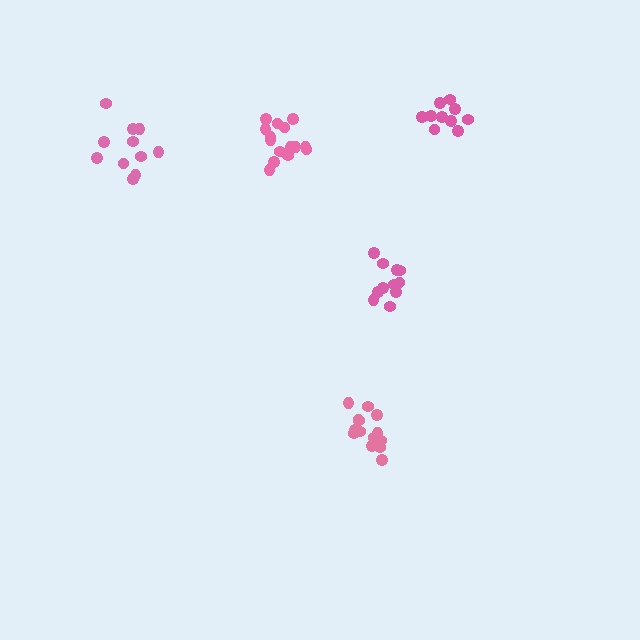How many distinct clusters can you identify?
There are 5 distinct clusters.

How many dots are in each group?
Group 1: 10 dots, Group 2: 14 dots, Group 3: 11 dots, Group 4: 15 dots, Group 5: 11 dots (61 total).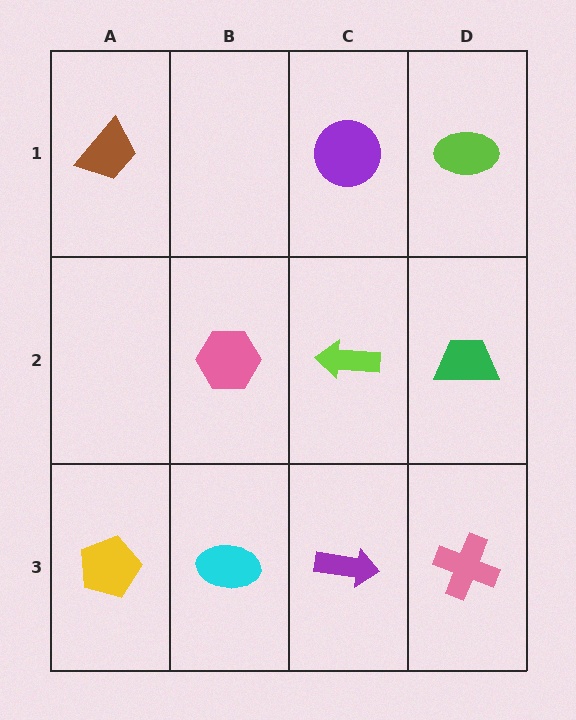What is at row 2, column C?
A lime arrow.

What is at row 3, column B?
A cyan ellipse.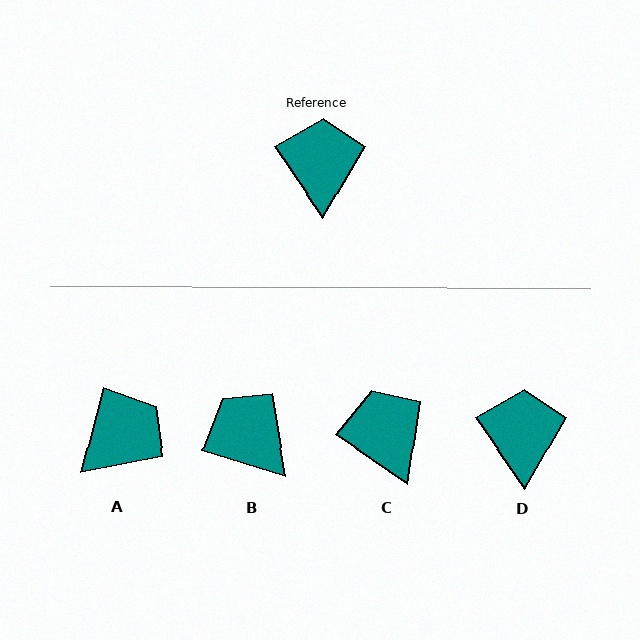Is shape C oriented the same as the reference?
No, it is off by about 21 degrees.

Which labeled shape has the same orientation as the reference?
D.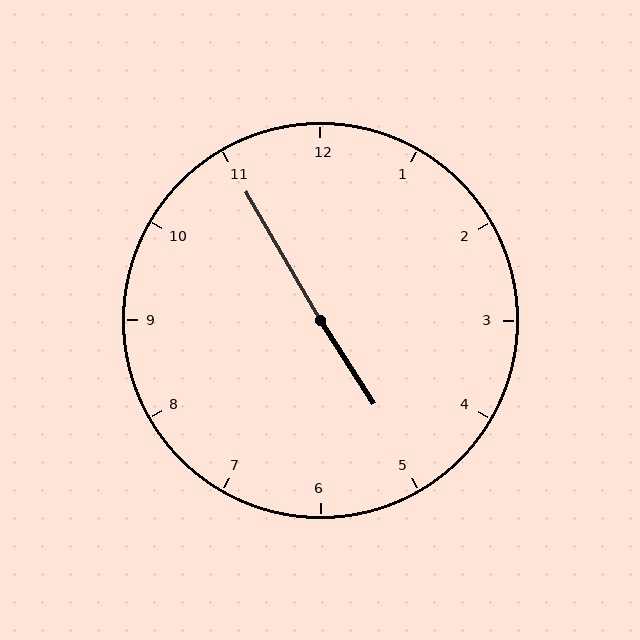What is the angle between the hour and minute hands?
Approximately 178 degrees.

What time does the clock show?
4:55.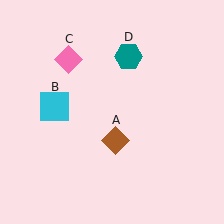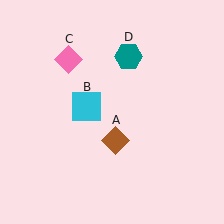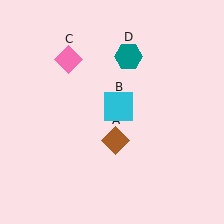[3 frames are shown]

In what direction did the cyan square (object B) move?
The cyan square (object B) moved right.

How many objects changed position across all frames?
1 object changed position: cyan square (object B).